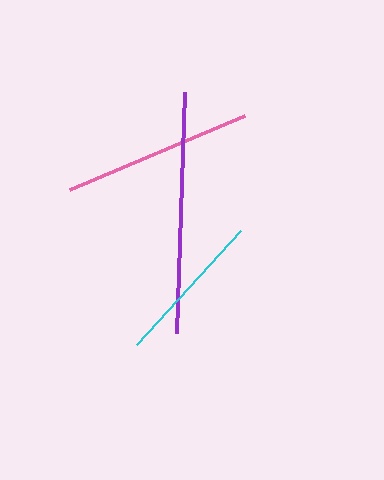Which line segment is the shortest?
The cyan line is the shortest at approximately 154 pixels.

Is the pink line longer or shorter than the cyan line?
The pink line is longer than the cyan line.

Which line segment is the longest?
The purple line is the longest at approximately 241 pixels.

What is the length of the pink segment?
The pink segment is approximately 190 pixels long.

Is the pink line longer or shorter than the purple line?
The purple line is longer than the pink line.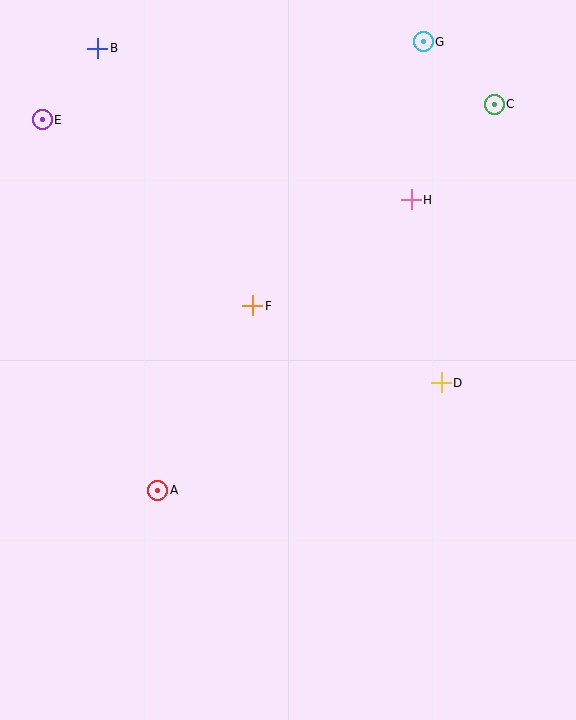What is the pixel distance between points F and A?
The distance between F and A is 207 pixels.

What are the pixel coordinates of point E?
Point E is at (42, 120).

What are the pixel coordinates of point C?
Point C is at (494, 104).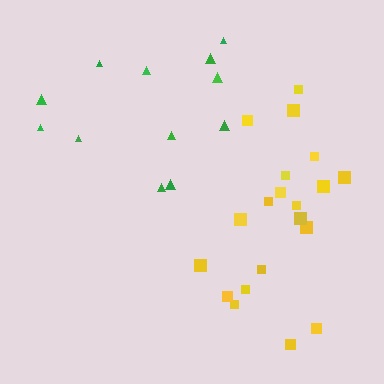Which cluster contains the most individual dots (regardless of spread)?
Yellow (20).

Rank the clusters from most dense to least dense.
yellow, green.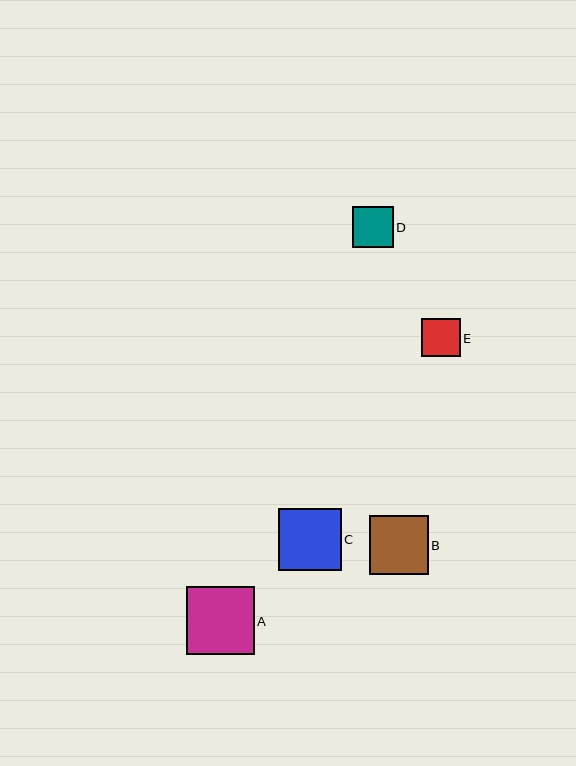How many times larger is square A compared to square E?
Square A is approximately 1.7 times the size of square E.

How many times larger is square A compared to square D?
Square A is approximately 1.7 times the size of square D.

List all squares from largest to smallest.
From largest to smallest: A, C, B, D, E.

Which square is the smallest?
Square E is the smallest with a size of approximately 39 pixels.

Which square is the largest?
Square A is the largest with a size of approximately 68 pixels.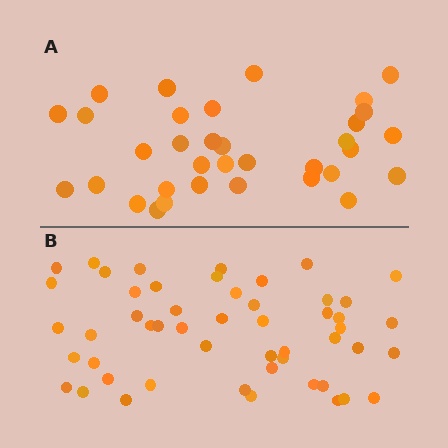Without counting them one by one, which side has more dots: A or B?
Region B (the bottom region) has more dots.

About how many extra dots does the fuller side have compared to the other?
Region B has approximately 15 more dots than region A.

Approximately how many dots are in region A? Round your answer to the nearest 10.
About 30 dots. (The exact count is 34, which rounds to 30.)